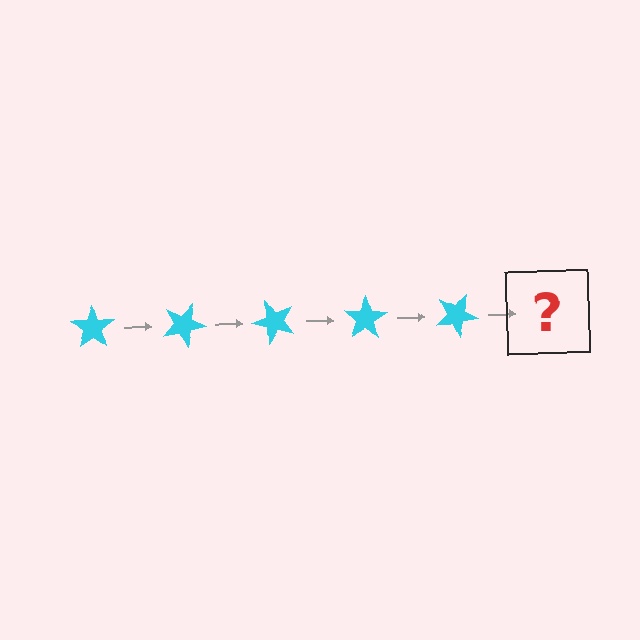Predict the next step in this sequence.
The next step is a cyan star rotated 125 degrees.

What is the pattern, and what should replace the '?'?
The pattern is that the star rotates 25 degrees each step. The '?' should be a cyan star rotated 125 degrees.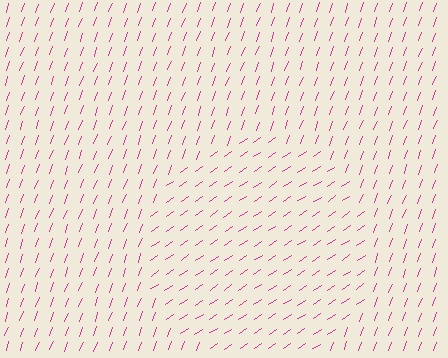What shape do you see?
I see a circle.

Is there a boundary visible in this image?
Yes, there is a texture boundary formed by a change in line orientation.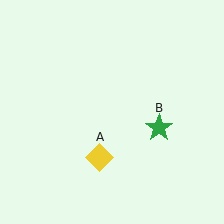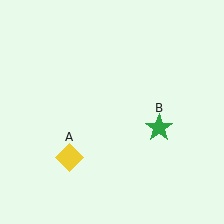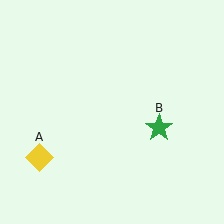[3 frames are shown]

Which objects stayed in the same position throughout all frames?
Green star (object B) remained stationary.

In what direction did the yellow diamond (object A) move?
The yellow diamond (object A) moved left.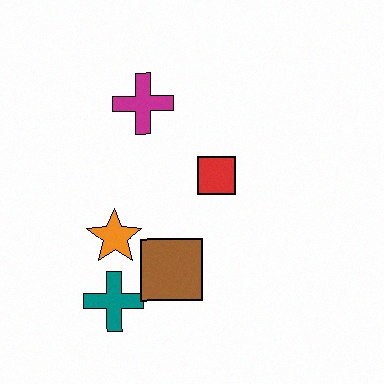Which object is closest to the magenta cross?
The red square is closest to the magenta cross.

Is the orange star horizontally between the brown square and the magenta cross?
No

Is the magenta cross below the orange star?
No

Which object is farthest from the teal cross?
The magenta cross is farthest from the teal cross.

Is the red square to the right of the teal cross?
Yes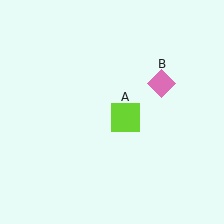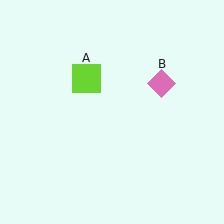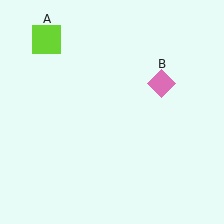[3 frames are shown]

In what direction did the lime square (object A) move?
The lime square (object A) moved up and to the left.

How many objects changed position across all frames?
1 object changed position: lime square (object A).